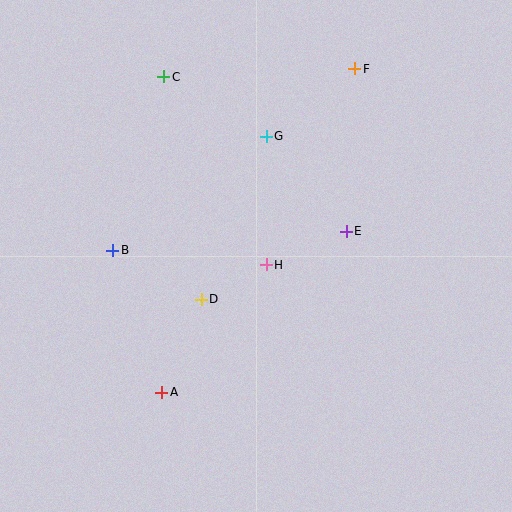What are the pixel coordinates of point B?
Point B is at (113, 250).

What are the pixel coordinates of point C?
Point C is at (164, 77).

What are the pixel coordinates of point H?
Point H is at (266, 265).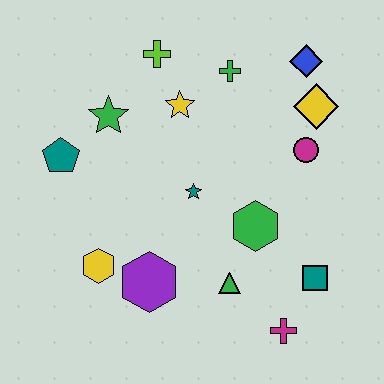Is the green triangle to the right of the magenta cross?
No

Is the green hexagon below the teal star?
Yes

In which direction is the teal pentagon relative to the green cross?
The teal pentagon is to the left of the green cross.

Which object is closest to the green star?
The teal pentagon is closest to the green star.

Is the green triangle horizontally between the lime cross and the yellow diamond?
Yes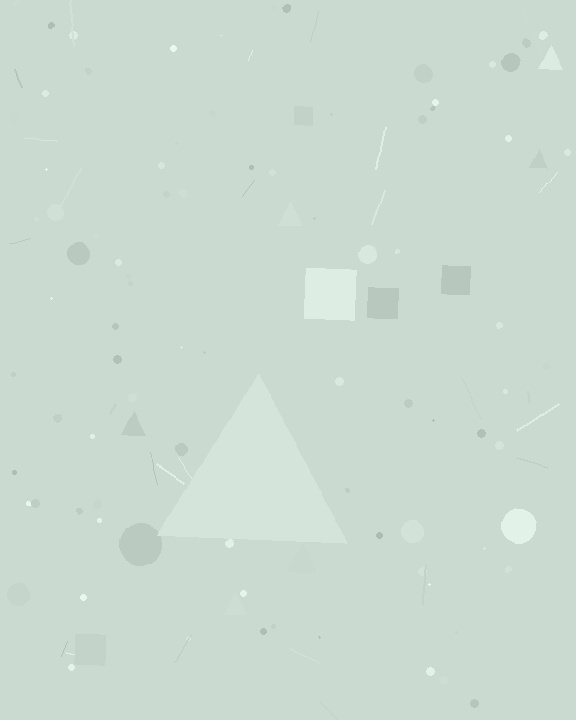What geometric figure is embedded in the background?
A triangle is embedded in the background.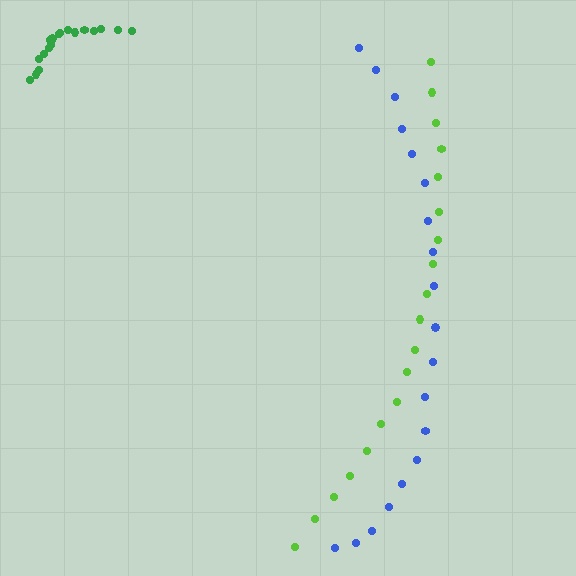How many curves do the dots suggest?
There are 3 distinct paths.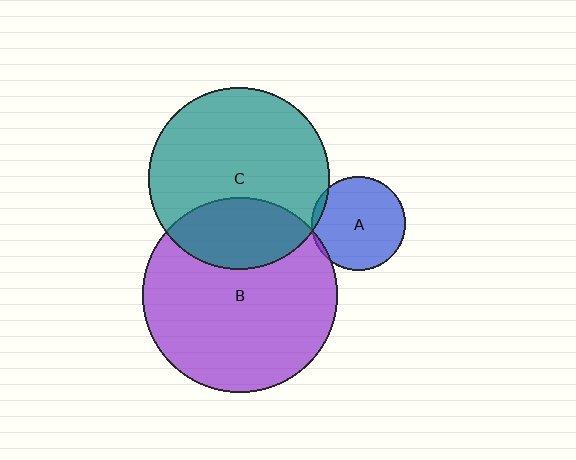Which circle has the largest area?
Circle B (purple).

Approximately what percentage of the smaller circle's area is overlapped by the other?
Approximately 5%.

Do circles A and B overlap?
Yes.